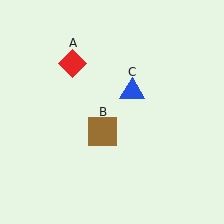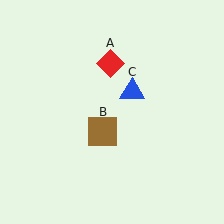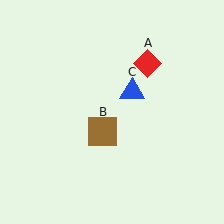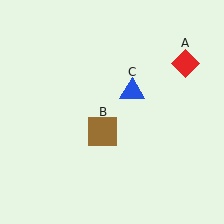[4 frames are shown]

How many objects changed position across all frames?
1 object changed position: red diamond (object A).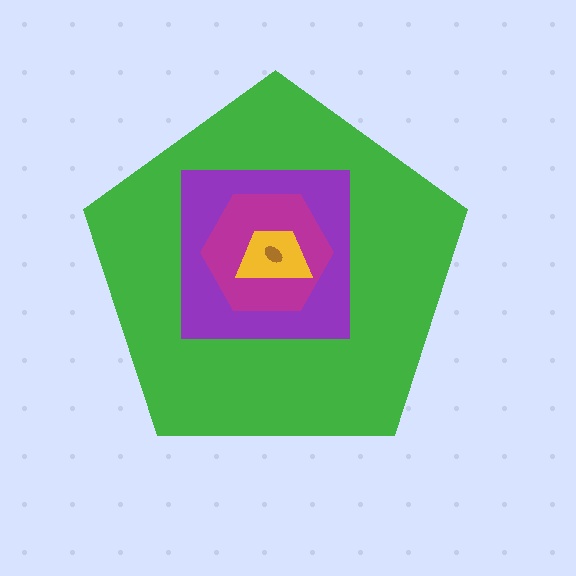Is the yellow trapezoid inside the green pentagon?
Yes.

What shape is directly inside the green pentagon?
The purple square.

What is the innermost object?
The brown ellipse.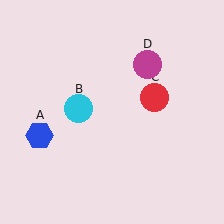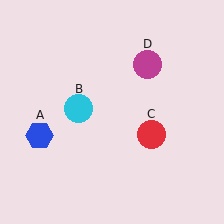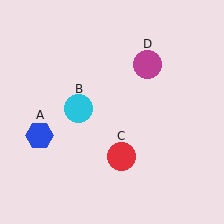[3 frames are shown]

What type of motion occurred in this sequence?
The red circle (object C) rotated clockwise around the center of the scene.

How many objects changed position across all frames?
1 object changed position: red circle (object C).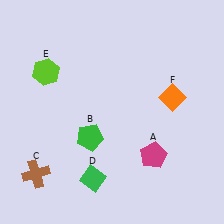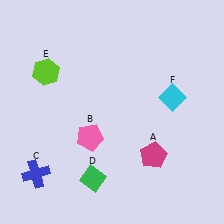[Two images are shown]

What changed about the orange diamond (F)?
In Image 1, F is orange. In Image 2, it changed to cyan.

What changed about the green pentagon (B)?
In Image 1, B is green. In Image 2, it changed to pink.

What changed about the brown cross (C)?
In Image 1, C is brown. In Image 2, it changed to blue.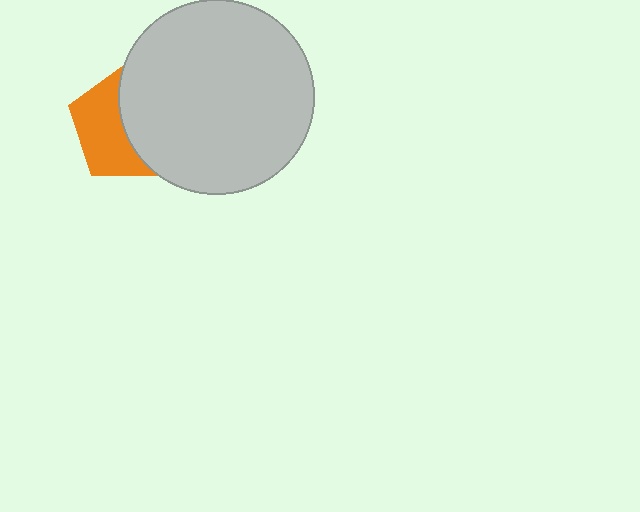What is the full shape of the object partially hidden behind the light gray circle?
The partially hidden object is an orange pentagon.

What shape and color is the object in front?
The object in front is a light gray circle.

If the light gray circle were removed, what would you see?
You would see the complete orange pentagon.